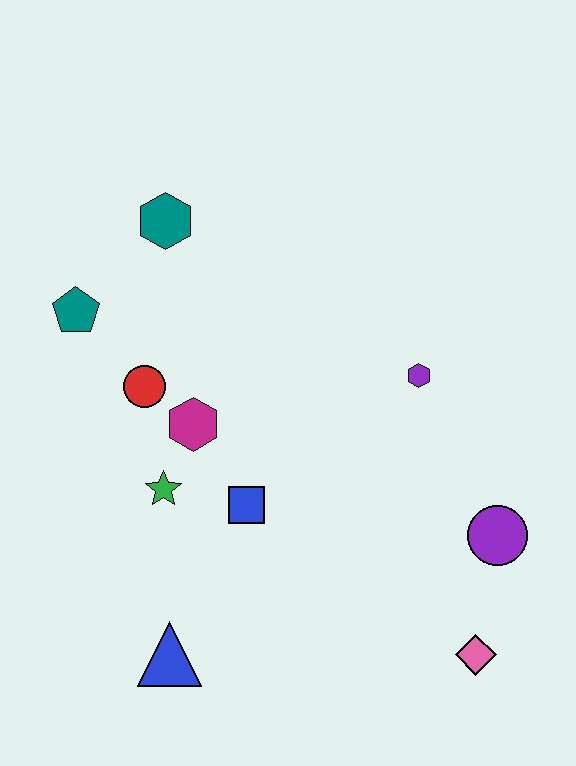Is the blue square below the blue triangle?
No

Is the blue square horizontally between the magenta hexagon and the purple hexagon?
Yes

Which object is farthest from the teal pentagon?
The pink diamond is farthest from the teal pentagon.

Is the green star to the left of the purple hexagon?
Yes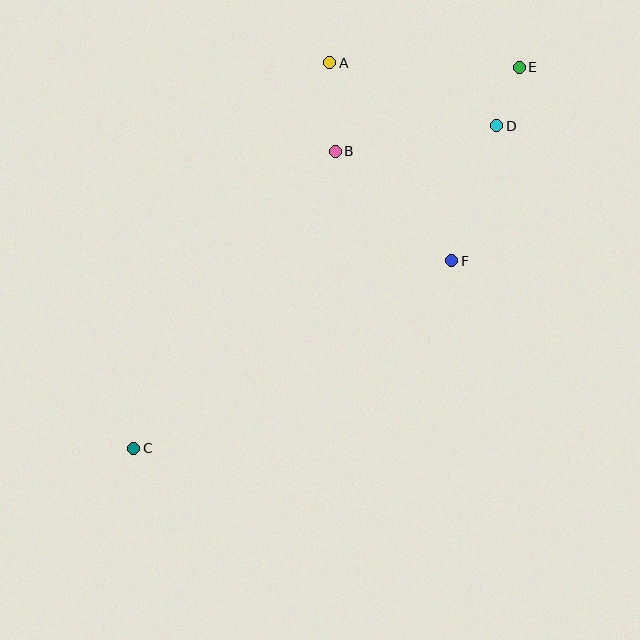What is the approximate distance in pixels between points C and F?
The distance between C and F is approximately 369 pixels.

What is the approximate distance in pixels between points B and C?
The distance between B and C is approximately 359 pixels.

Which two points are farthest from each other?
Points C and E are farthest from each other.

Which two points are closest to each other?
Points D and E are closest to each other.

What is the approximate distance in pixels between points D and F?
The distance between D and F is approximately 142 pixels.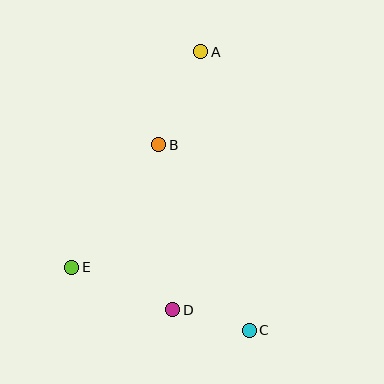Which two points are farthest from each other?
Points A and C are farthest from each other.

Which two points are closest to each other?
Points C and D are closest to each other.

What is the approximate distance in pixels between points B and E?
The distance between B and E is approximately 150 pixels.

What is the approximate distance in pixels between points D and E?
The distance between D and E is approximately 110 pixels.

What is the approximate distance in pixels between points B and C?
The distance between B and C is approximately 206 pixels.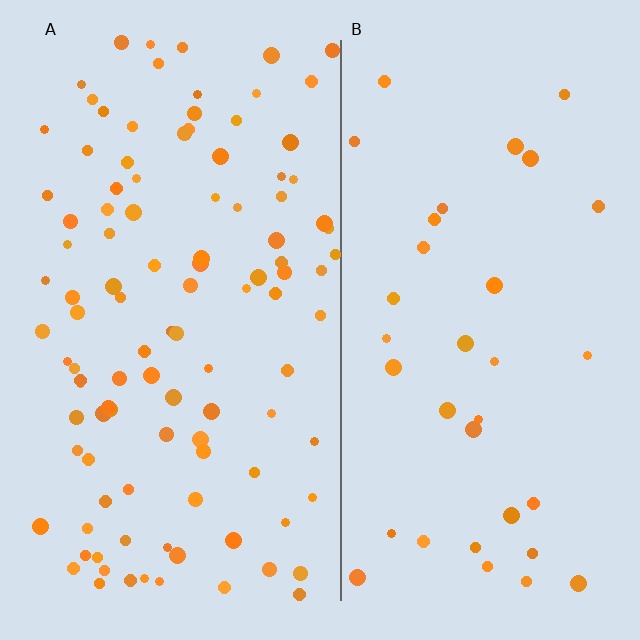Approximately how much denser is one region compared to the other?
Approximately 3.1× — region A over region B.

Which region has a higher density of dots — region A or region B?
A (the left).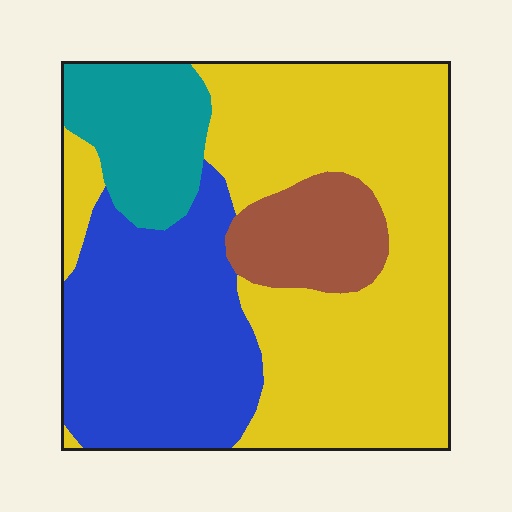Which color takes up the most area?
Yellow, at roughly 50%.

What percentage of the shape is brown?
Brown takes up about one tenth (1/10) of the shape.